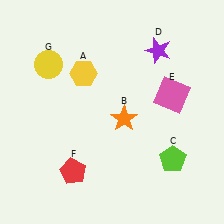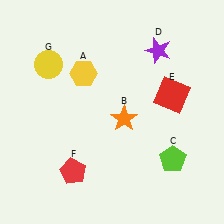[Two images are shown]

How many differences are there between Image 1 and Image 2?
There is 1 difference between the two images.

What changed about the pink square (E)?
In Image 1, E is pink. In Image 2, it changed to red.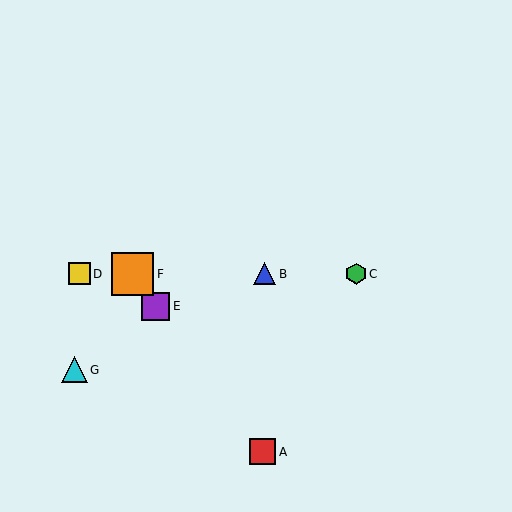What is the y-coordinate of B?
Object B is at y≈274.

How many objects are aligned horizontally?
4 objects (B, C, D, F) are aligned horizontally.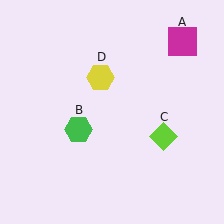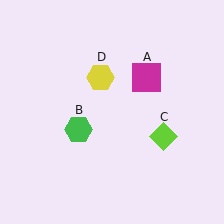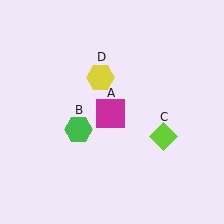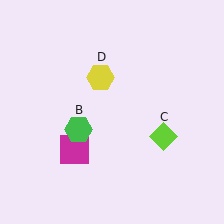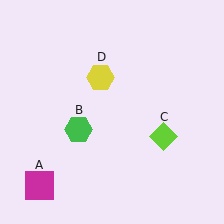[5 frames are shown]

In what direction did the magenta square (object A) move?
The magenta square (object A) moved down and to the left.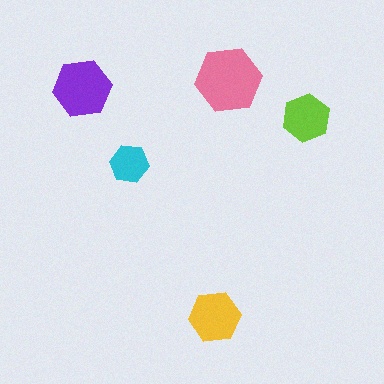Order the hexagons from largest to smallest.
the pink one, the purple one, the yellow one, the lime one, the cyan one.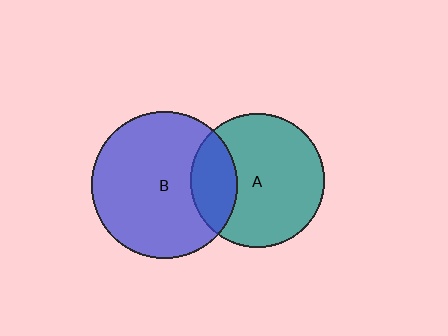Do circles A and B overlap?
Yes.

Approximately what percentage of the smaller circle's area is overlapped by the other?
Approximately 25%.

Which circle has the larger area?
Circle B (blue).